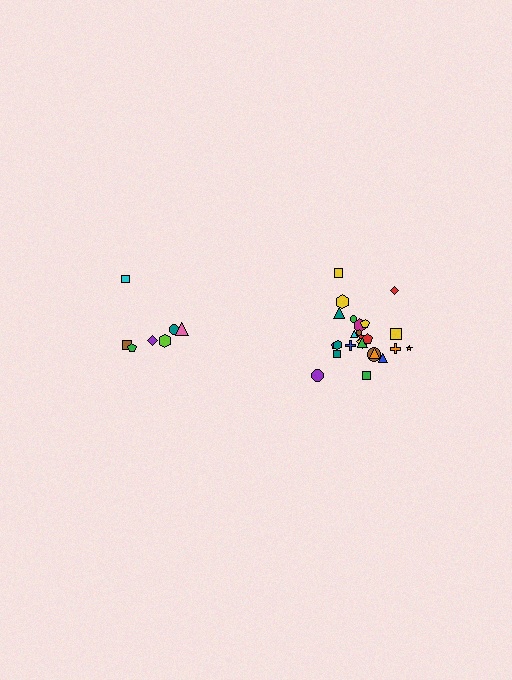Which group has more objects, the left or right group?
The right group.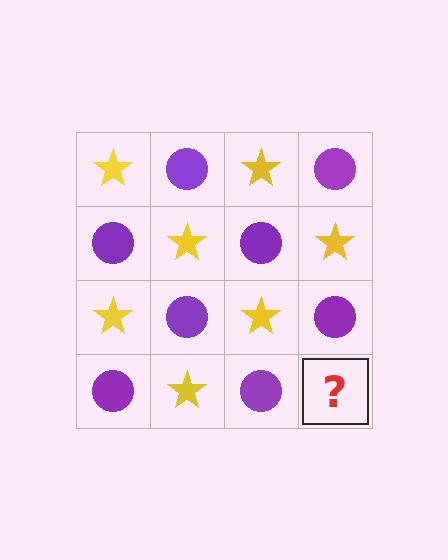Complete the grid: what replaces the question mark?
The question mark should be replaced with a yellow star.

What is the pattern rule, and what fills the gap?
The rule is that it alternates yellow star and purple circle in a checkerboard pattern. The gap should be filled with a yellow star.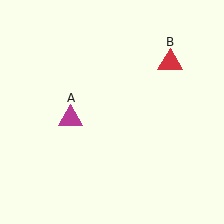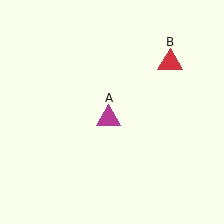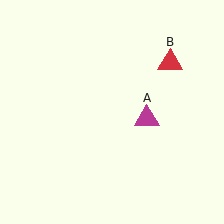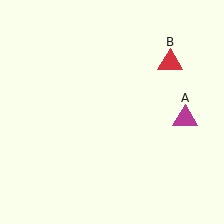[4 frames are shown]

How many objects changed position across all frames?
1 object changed position: magenta triangle (object A).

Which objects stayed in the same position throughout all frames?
Red triangle (object B) remained stationary.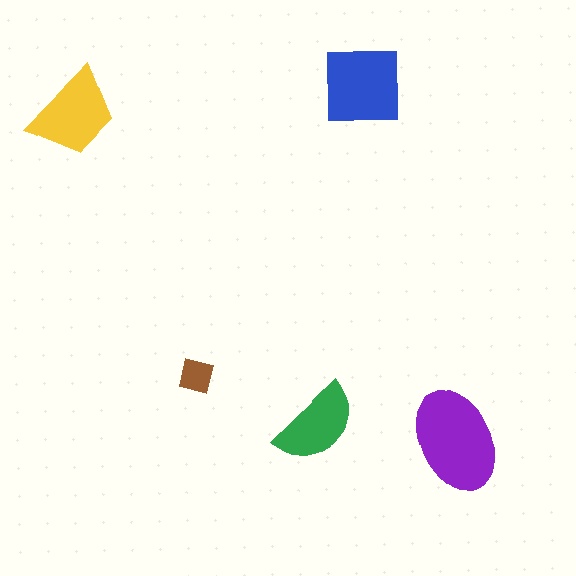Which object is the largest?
The purple ellipse.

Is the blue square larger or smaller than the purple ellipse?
Smaller.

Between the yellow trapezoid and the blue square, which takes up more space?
The blue square.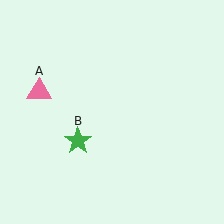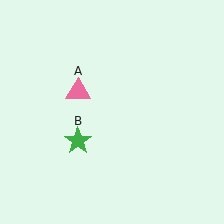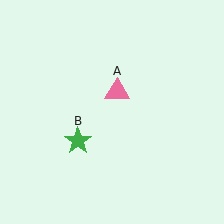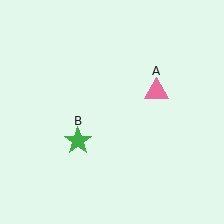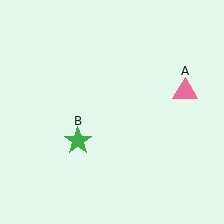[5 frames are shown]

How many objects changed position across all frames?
1 object changed position: pink triangle (object A).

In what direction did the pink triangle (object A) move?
The pink triangle (object A) moved right.